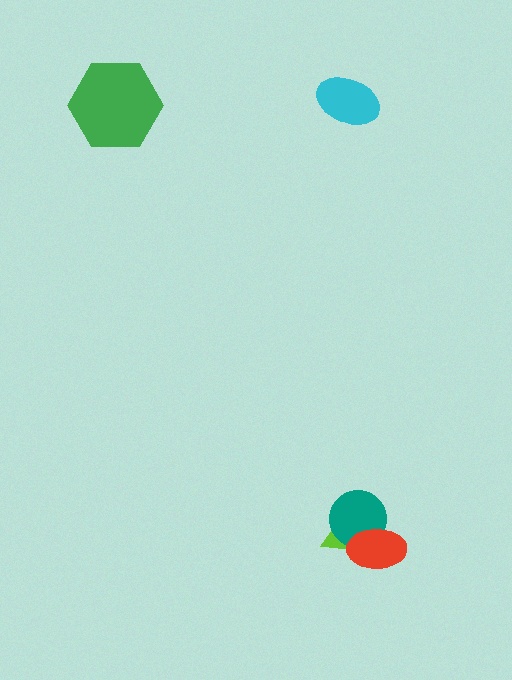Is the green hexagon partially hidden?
No, no other shape covers it.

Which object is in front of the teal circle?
The red ellipse is in front of the teal circle.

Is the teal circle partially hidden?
Yes, it is partially covered by another shape.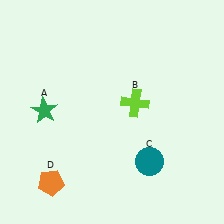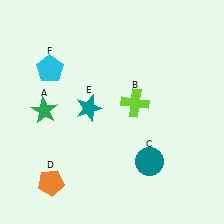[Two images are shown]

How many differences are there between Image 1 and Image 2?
There are 2 differences between the two images.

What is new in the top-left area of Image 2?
A cyan pentagon (F) was added in the top-left area of Image 2.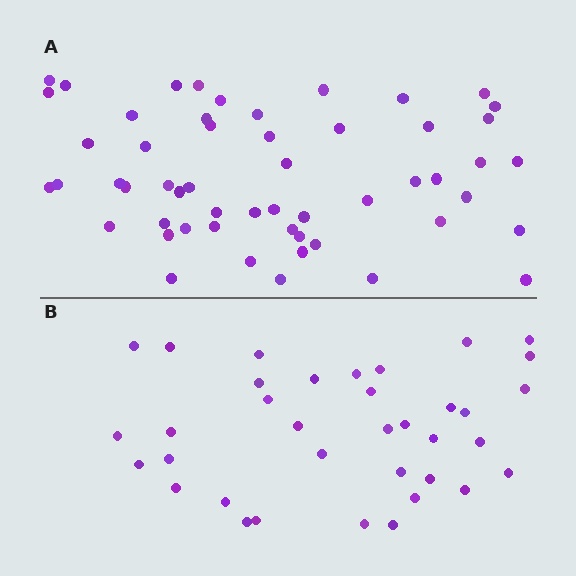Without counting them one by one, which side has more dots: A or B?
Region A (the top region) has more dots.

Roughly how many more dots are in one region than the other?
Region A has approximately 20 more dots than region B.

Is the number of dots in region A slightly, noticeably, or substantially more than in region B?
Region A has substantially more. The ratio is roughly 1.5 to 1.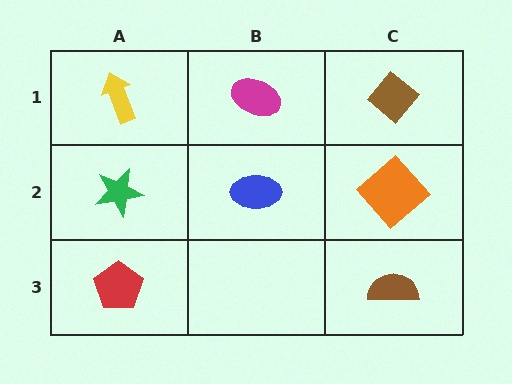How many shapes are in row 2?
3 shapes.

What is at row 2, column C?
An orange diamond.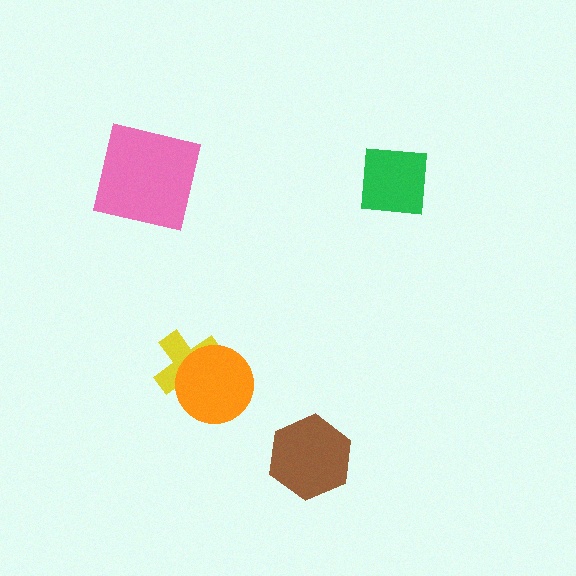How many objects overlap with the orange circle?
1 object overlaps with the orange circle.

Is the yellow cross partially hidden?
Yes, it is partially covered by another shape.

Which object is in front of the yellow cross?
The orange circle is in front of the yellow cross.